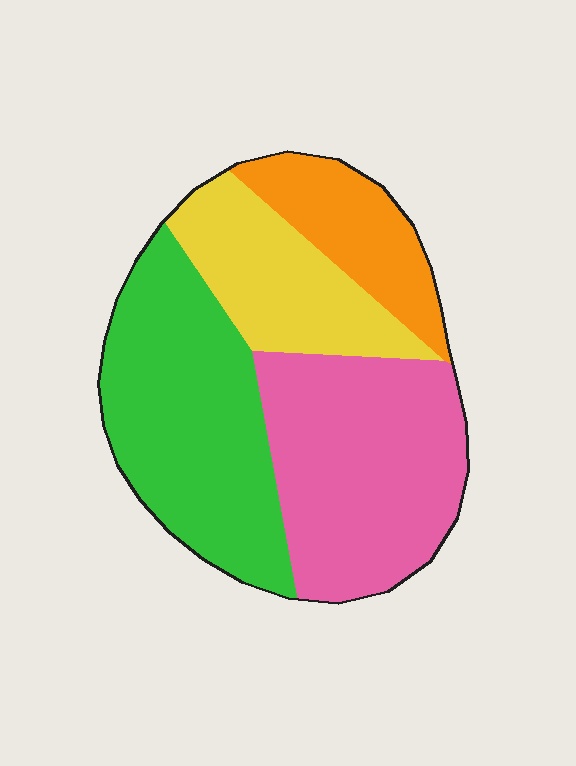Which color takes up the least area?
Orange, at roughly 15%.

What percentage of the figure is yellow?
Yellow takes up about one fifth (1/5) of the figure.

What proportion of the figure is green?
Green covers 34% of the figure.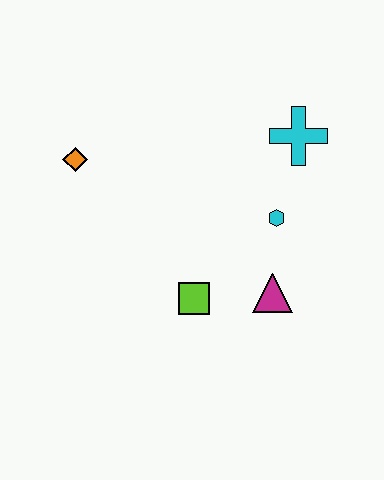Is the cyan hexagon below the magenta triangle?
No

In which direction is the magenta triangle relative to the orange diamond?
The magenta triangle is to the right of the orange diamond.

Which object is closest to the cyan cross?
The cyan hexagon is closest to the cyan cross.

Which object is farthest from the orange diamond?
The magenta triangle is farthest from the orange diamond.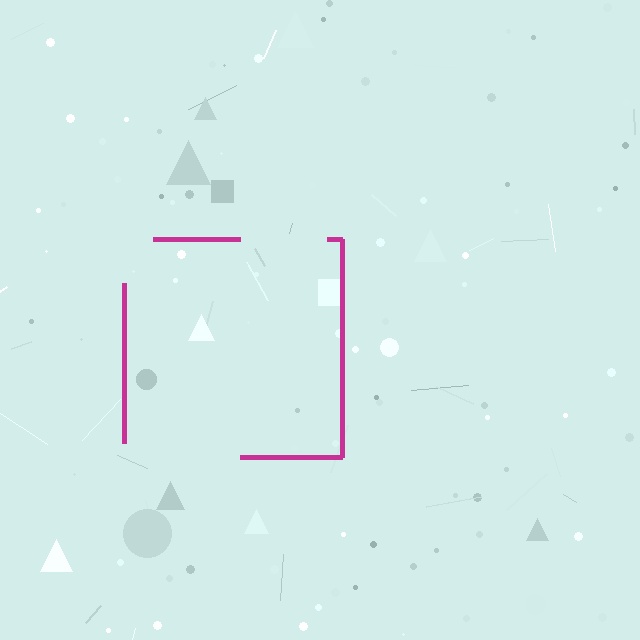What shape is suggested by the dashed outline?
The dashed outline suggests a square.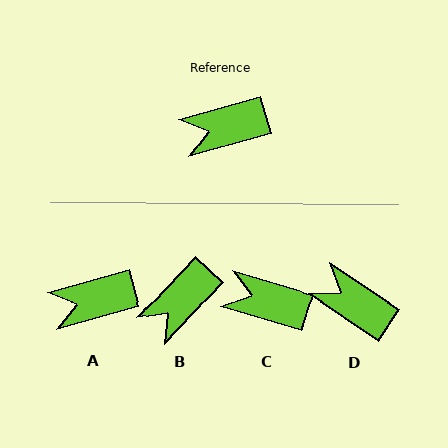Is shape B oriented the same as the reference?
No, it is off by about 31 degrees.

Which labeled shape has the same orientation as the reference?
A.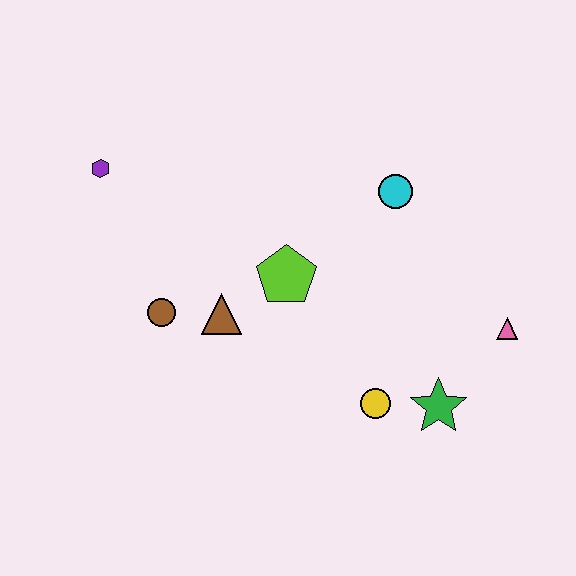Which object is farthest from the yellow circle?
The purple hexagon is farthest from the yellow circle.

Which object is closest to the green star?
The yellow circle is closest to the green star.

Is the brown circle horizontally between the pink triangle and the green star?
No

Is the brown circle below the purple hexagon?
Yes